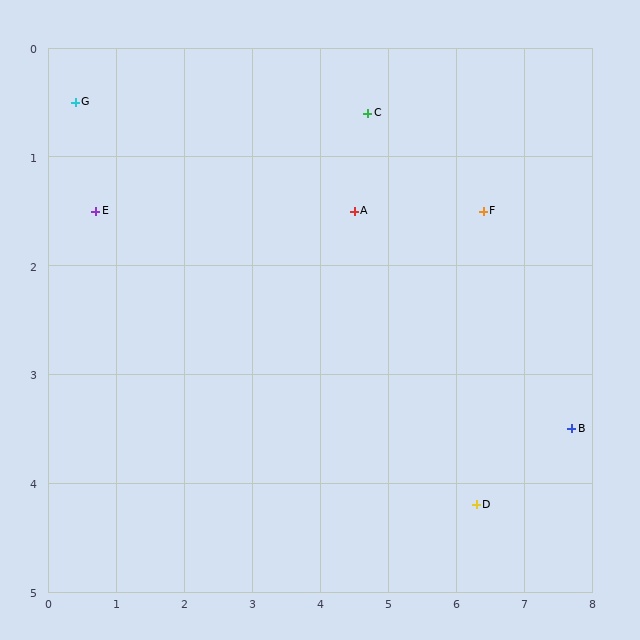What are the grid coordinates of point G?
Point G is at approximately (0.4, 0.5).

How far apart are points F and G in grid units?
Points F and G are about 6.1 grid units apart.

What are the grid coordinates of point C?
Point C is at approximately (4.7, 0.6).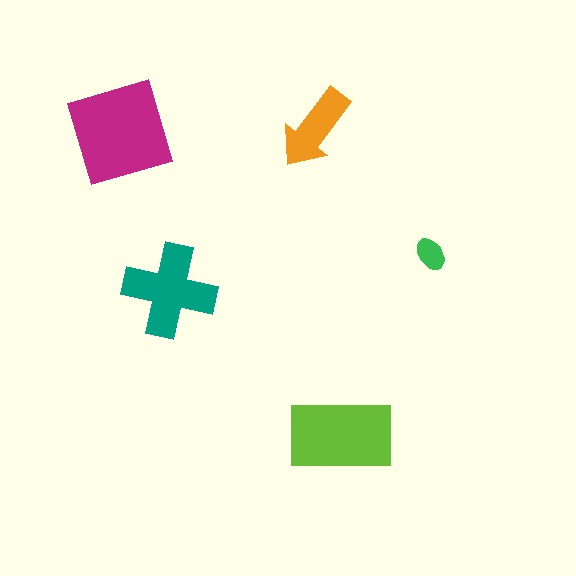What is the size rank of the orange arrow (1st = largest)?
4th.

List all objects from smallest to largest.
The green ellipse, the orange arrow, the teal cross, the lime rectangle, the magenta diamond.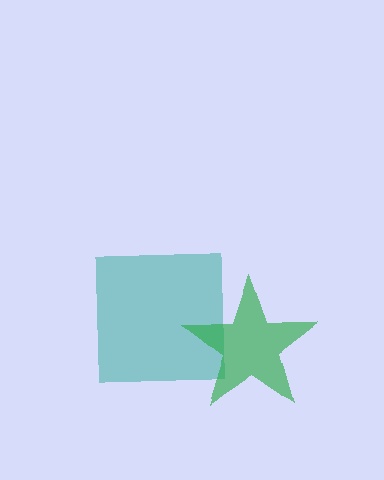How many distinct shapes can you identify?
There are 2 distinct shapes: a teal square, a green star.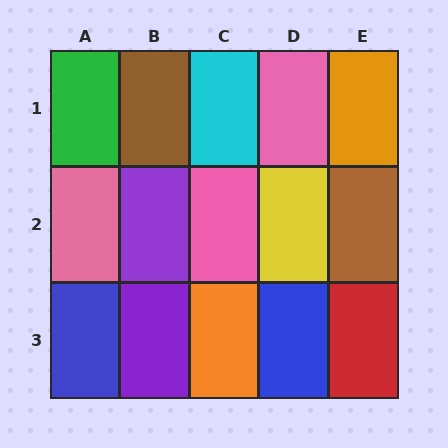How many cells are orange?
2 cells are orange.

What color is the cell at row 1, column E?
Orange.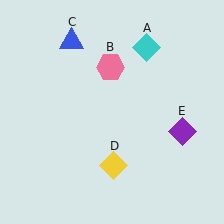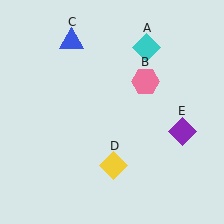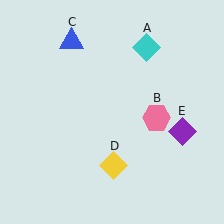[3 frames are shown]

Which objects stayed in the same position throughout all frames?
Cyan diamond (object A) and blue triangle (object C) and yellow diamond (object D) and purple diamond (object E) remained stationary.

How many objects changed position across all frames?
1 object changed position: pink hexagon (object B).